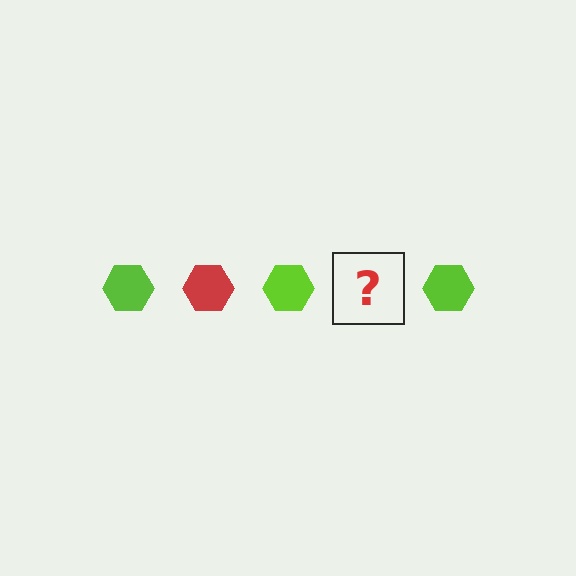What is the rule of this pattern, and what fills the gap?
The rule is that the pattern cycles through lime, red hexagons. The gap should be filled with a red hexagon.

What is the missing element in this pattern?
The missing element is a red hexagon.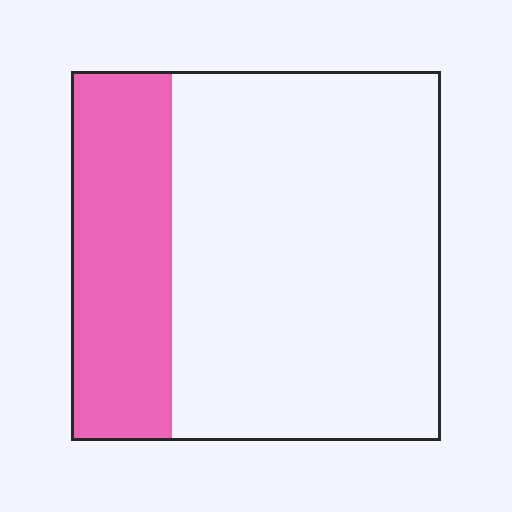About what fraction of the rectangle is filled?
About one quarter (1/4).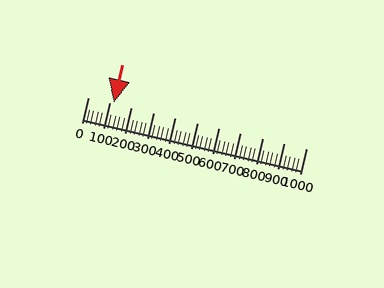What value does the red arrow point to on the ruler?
The red arrow points to approximately 120.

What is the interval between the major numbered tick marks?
The major tick marks are spaced 100 units apart.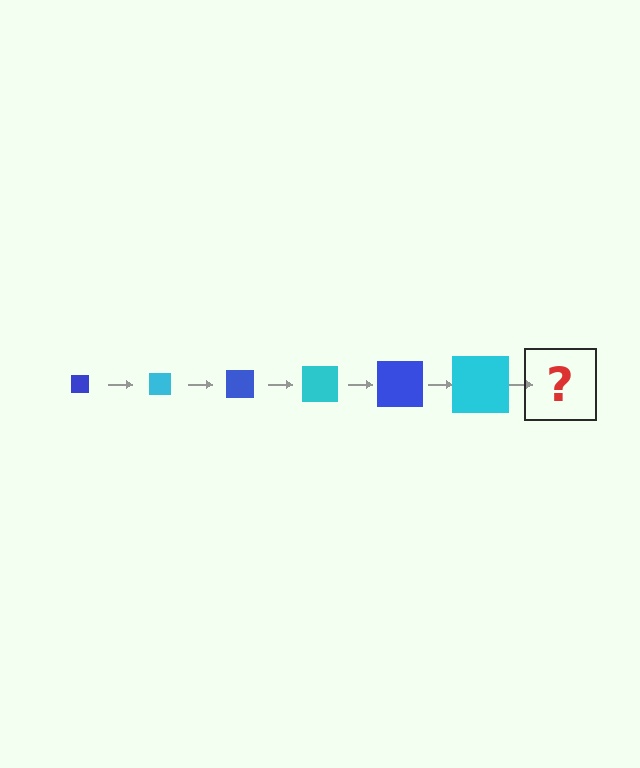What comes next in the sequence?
The next element should be a blue square, larger than the previous one.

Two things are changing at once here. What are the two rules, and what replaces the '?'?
The two rules are that the square grows larger each step and the color cycles through blue and cyan. The '?' should be a blue square, larger than the previous one.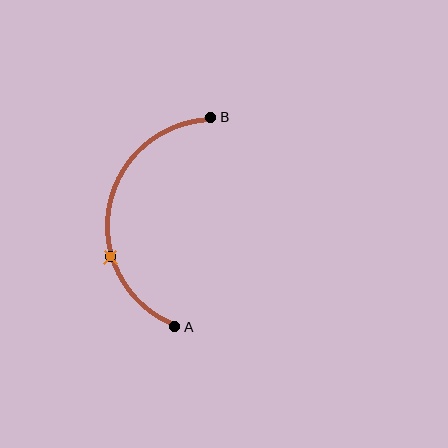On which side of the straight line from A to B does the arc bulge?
The arc bulges to the left of the straight line connecting A and B.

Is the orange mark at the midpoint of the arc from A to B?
No. The orange mark lies on the arc but is closer to endpoint A. The arc midpoint would be at the point on the curve equidistant along the arc from both A and B.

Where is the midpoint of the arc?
The arc midpoint is the point on the curve farthest from the straight line joining A and B. It sits to the left of that line.